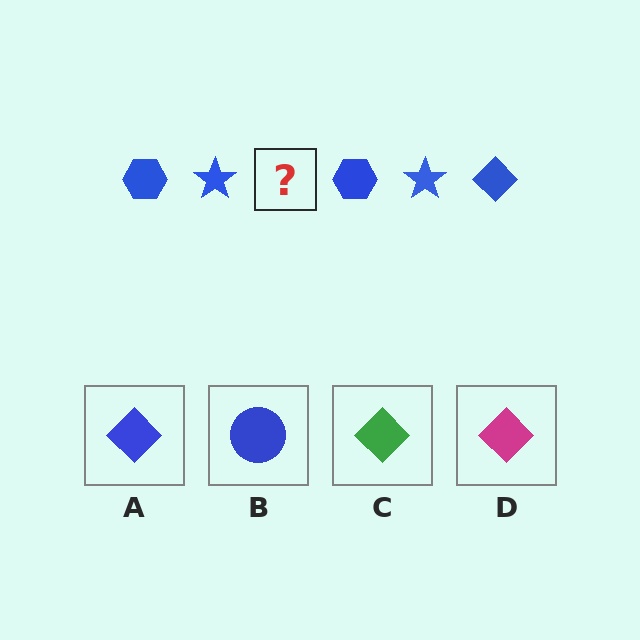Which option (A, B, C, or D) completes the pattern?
A.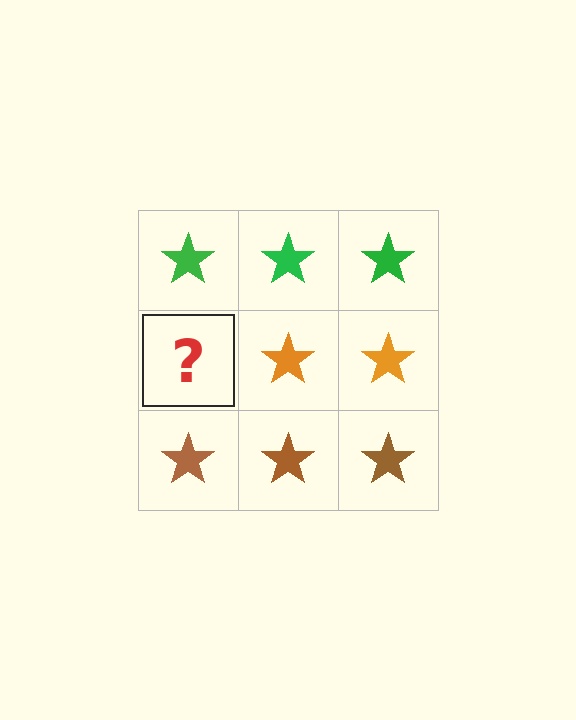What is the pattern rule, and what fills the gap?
The rule is that each row has a consistent color. The gap should be filled with an orange star.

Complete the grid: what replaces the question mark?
The question mark should be replaced with an orange star.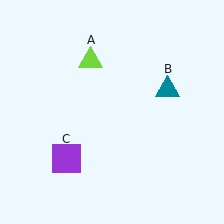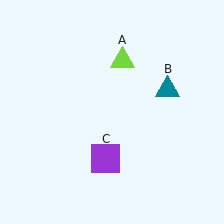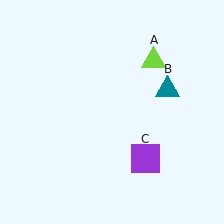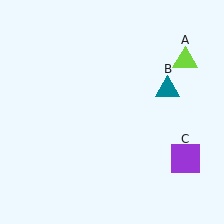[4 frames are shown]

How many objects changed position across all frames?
2 objects changed position: lime triangle (object A), purple square (object C).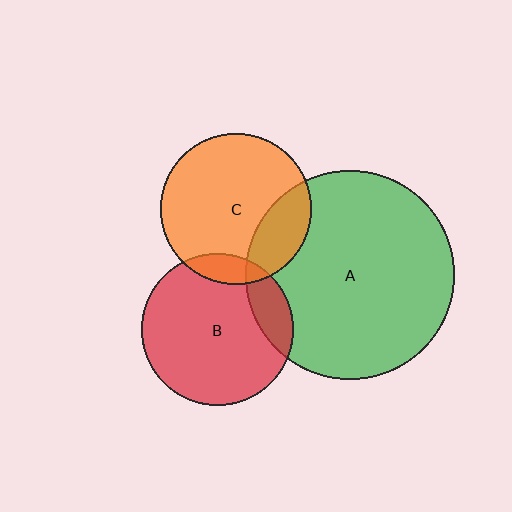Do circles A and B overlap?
Yes.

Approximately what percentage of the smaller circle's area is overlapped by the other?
Approximately 15%.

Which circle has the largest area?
Circle A (green).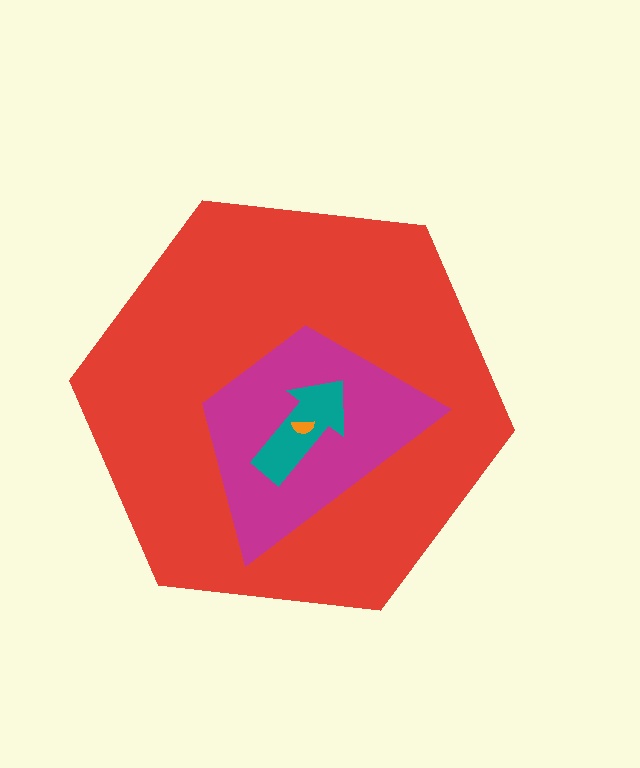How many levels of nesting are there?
4.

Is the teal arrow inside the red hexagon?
Yes.